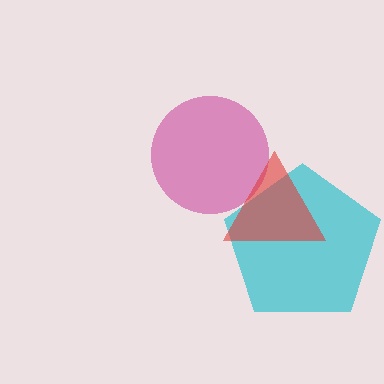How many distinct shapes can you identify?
There are 3 distinct shapes: a cyan pentagon, a magenta circle, a red triangle.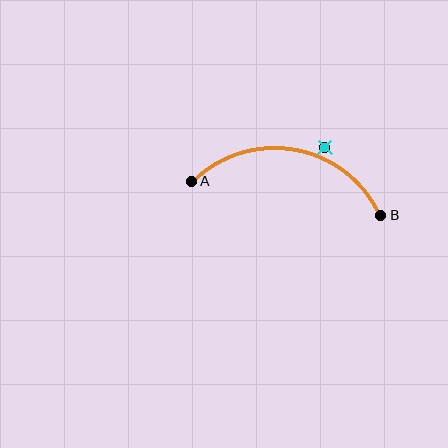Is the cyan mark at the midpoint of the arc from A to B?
No — the cyan mark does not lie on the arc at all. It sits slightly outside the curve.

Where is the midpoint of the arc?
The arc midpoint is the point on the curve farthest from the straight line joining A and B. It sits above that line.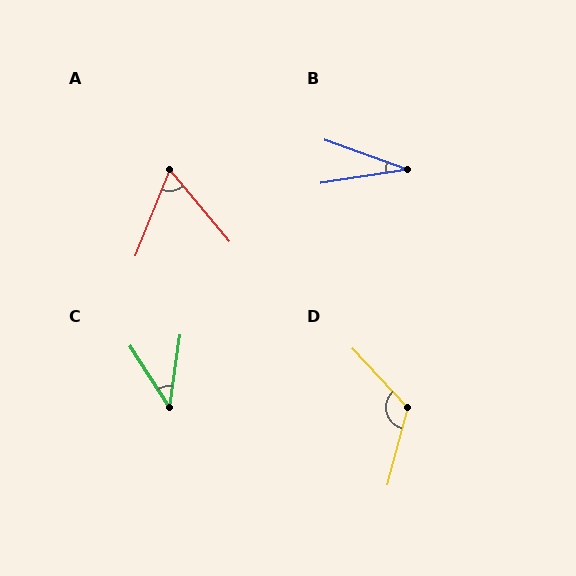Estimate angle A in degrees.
Approximately 62 degrees.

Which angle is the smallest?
B, at approximately 29 degrees.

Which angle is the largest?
D, at approximately 122 degrees.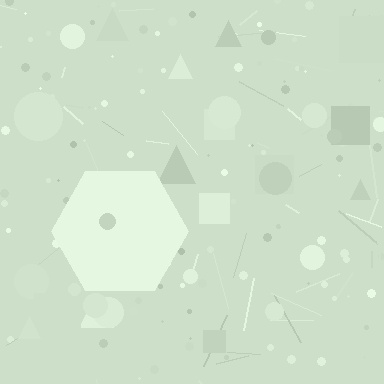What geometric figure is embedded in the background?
A hexagon is embedded in the background.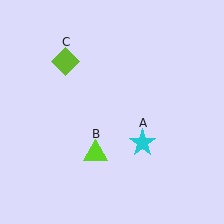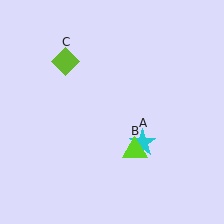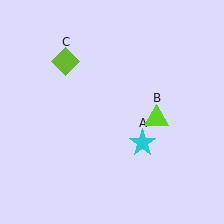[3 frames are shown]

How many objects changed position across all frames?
1 object changed position: lime triangle (object B).